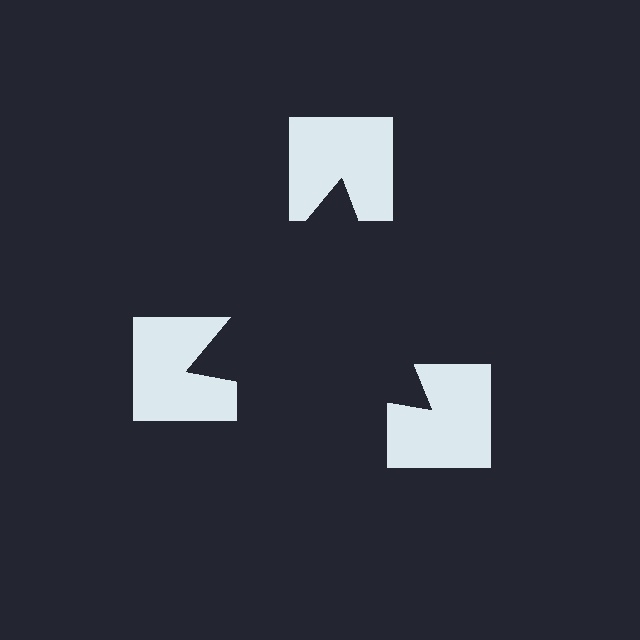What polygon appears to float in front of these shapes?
An illusory triangle — its edges are inferred from the aligned wedge cuts in the notched squares, not physically drawn.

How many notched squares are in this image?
There are 3 — one at each vertex of the illusory triangle.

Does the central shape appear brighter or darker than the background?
It typically appears slightly darker than the background, even though no actual brightness change is drawn.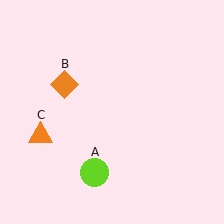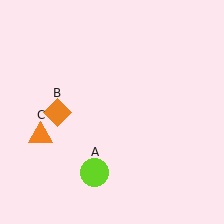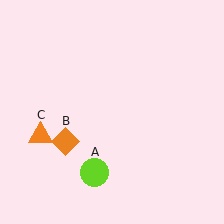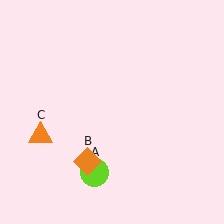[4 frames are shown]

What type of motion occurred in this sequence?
The orange diamond (object B) rotated counterclockwise around the center of the scene.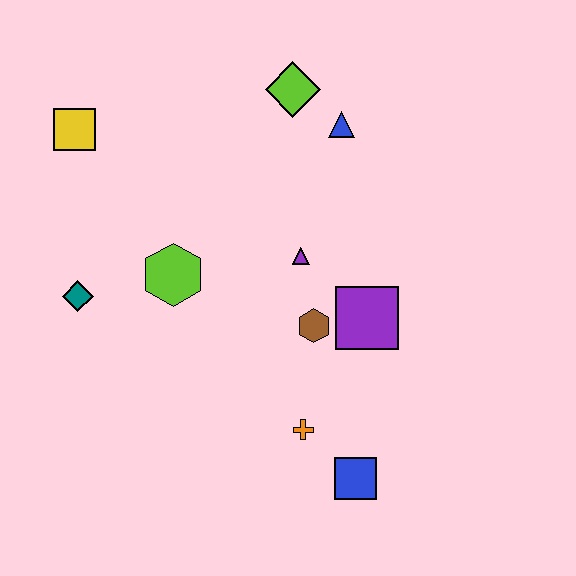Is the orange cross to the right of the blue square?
No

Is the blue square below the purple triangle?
Yes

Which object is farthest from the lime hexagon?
The blue square is farthest from the lime hexagon.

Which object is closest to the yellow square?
The teal diamond is closest to the yellow square.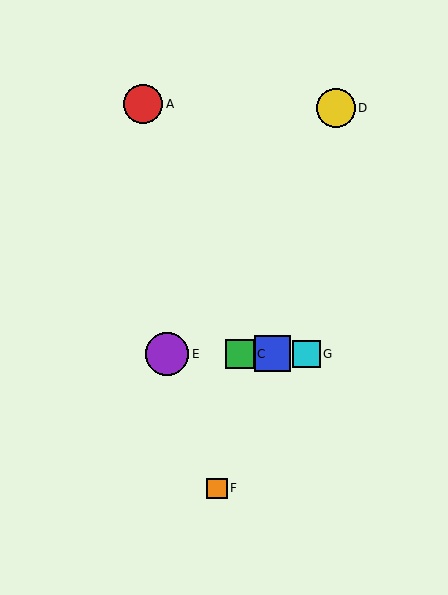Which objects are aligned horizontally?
Objects B, C, E, G are aligned horizontally.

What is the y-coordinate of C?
Object C is at y≈354.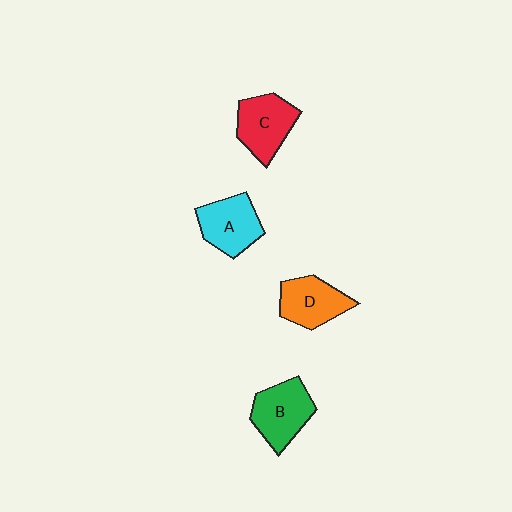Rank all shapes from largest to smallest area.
From largest to smallest: B (green), C (red), A (cyan), D (orange).